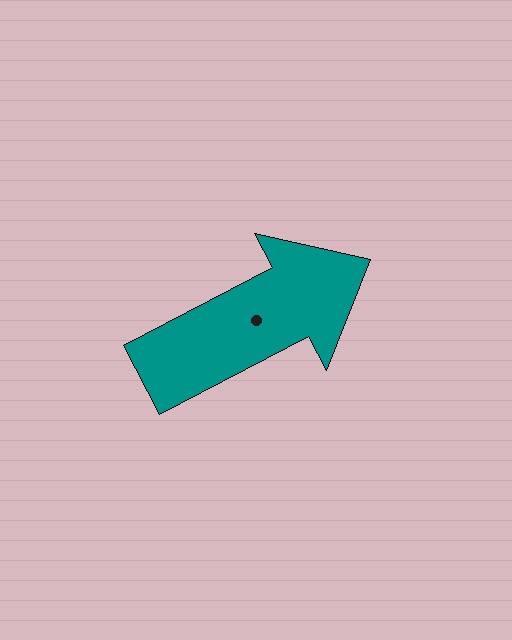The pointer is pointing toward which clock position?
Roughly 2 o'clock.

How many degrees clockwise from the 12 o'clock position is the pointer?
Approximately 62 degrees.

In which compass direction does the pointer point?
Northeast.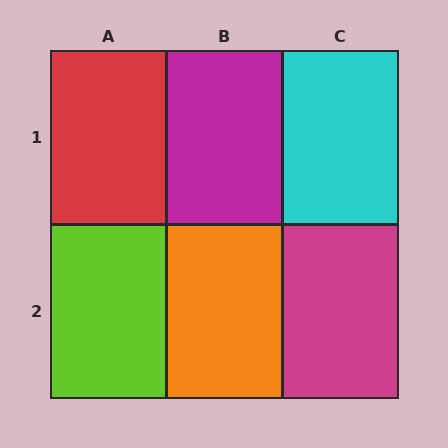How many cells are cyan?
1 cell is cyan.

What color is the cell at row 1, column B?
Magenta.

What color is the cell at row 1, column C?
Cyan.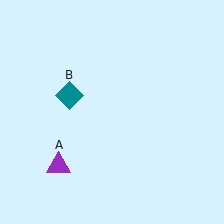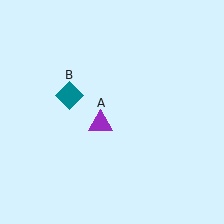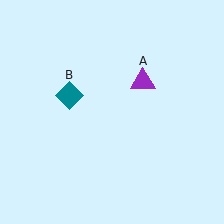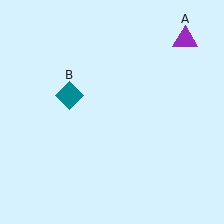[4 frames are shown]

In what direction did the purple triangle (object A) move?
The purple triangle (object A) moved up and to the right.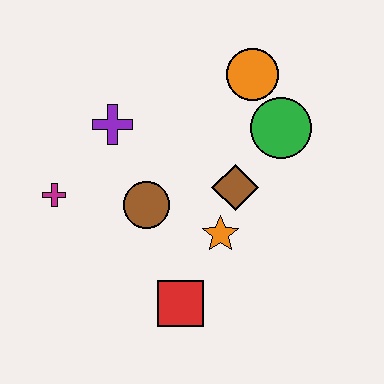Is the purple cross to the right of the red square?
No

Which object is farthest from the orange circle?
The red square is farthest from the orange circle.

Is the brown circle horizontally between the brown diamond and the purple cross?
Yes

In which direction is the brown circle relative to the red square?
The brown circle is above the red square.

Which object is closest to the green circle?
The orange circle is closest to the green circle.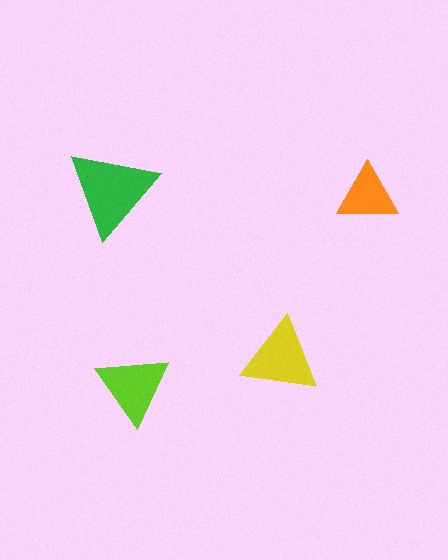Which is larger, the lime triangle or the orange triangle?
The lime one.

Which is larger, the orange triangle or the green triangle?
The green one.